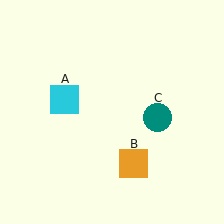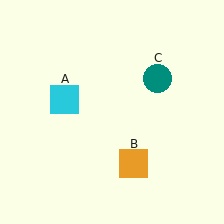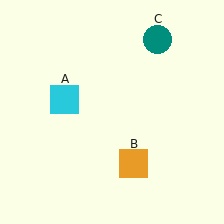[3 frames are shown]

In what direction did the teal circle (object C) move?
The teal circle (object C) moved up.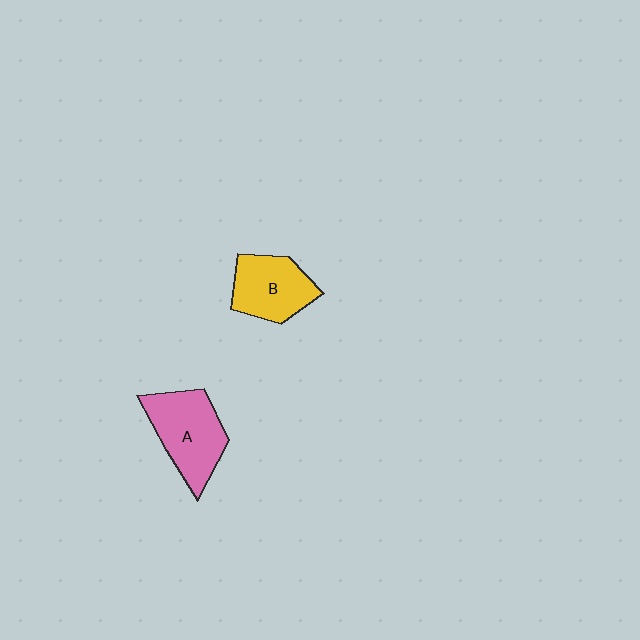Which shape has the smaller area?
Shape B (yellow).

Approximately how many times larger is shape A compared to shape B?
Approximately 1.2 times.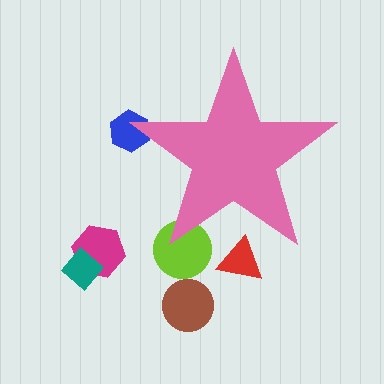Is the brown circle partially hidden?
No, the brown circle is fully visible.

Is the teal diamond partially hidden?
No, the teal diamond is fully visible.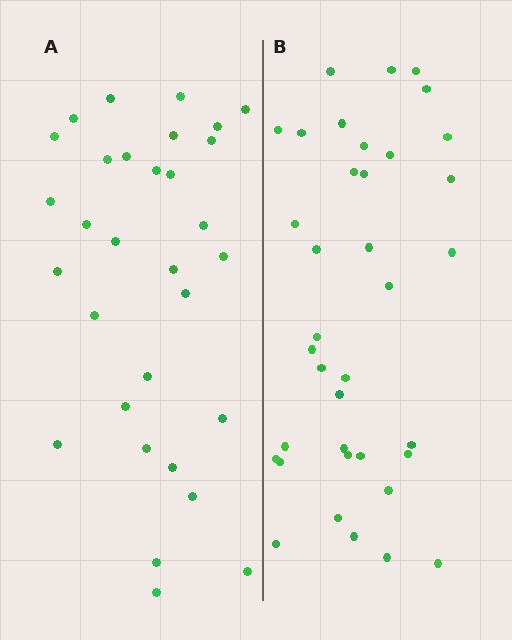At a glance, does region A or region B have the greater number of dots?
Region B (the right region) has more dots.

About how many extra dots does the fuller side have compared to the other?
Region B has about 6 more dots than region A.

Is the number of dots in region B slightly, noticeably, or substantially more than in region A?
Region B has only slightly more — the two regions are fairly close. The ratio is roughly 1.2 to 1.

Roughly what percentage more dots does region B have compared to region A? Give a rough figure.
About 20% more.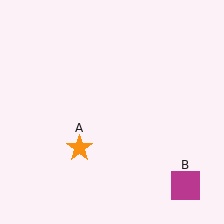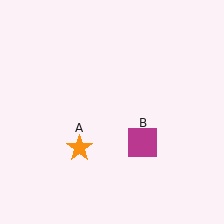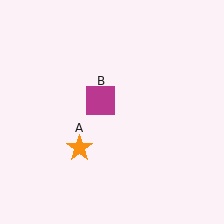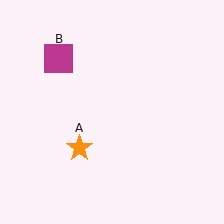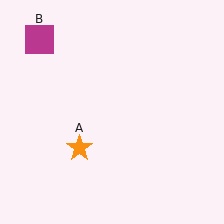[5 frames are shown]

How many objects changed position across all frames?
1 object changed position: magenta square (object B).